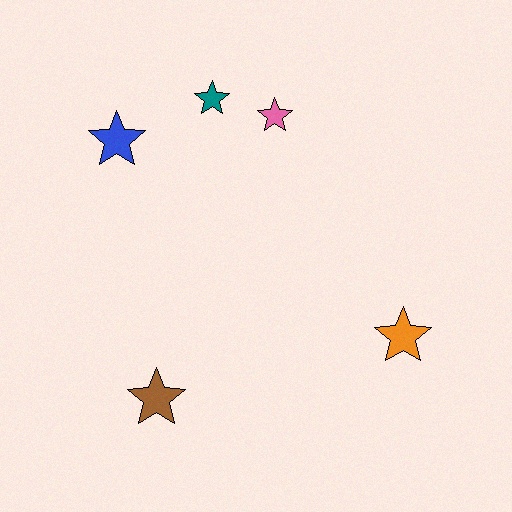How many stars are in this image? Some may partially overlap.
There are 5 stars.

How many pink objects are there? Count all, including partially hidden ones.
There is 1 pink object.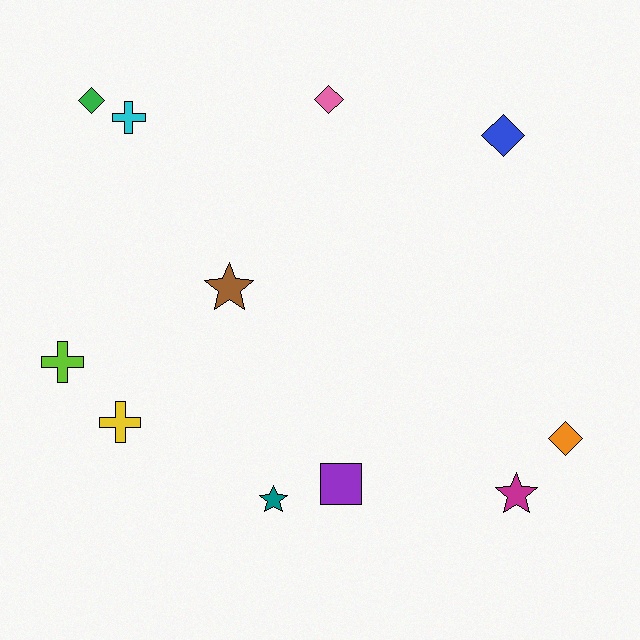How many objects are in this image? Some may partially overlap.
There are 11 objects.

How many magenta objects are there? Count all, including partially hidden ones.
There is 1 magenta object.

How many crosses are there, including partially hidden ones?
There are 3 crosses.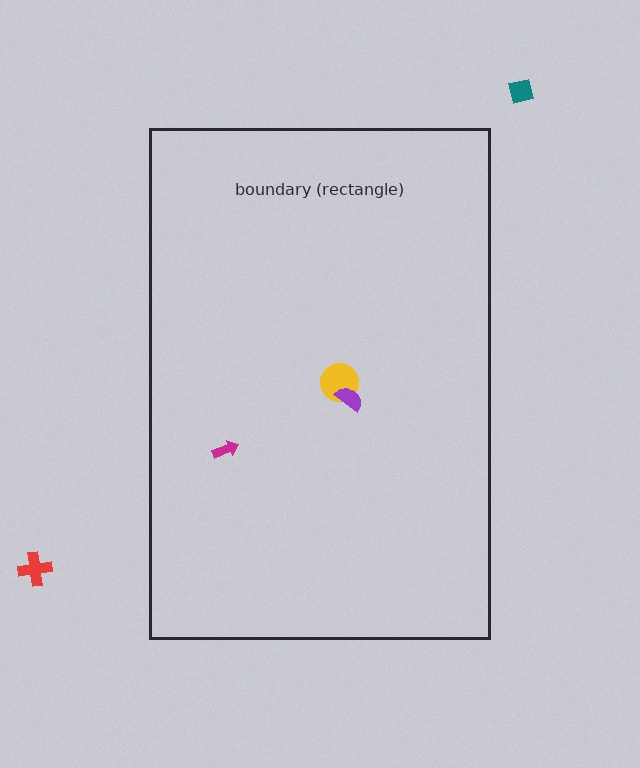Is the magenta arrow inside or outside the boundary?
Inside.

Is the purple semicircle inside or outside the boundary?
Inside.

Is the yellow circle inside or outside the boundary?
Inside.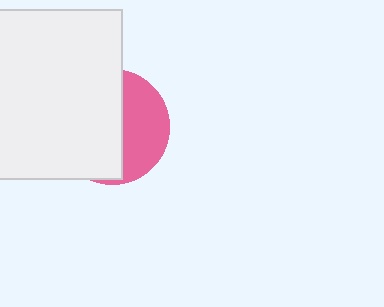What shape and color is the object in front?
The object in front is a white square.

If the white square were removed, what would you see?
You would see the complete pink circle.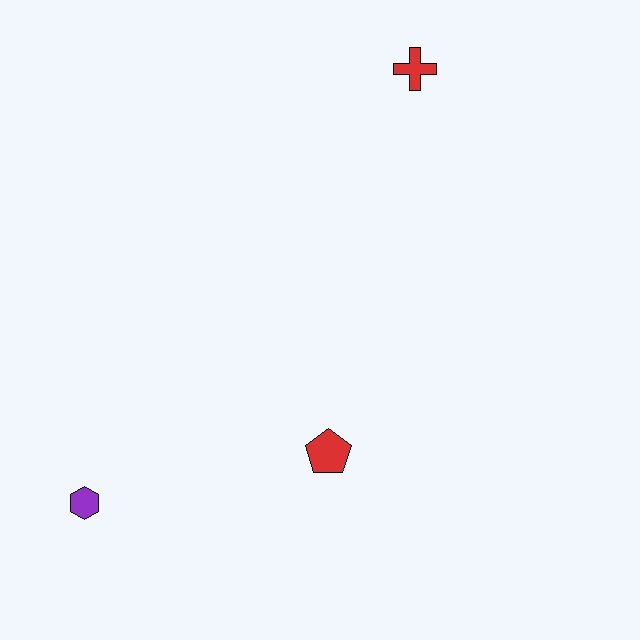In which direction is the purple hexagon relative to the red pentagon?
The purple hexagon is to the left of the red pentagon.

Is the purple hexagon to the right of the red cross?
No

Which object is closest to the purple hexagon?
The red pentagon is closest to the purple hexagon.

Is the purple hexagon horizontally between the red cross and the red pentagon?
No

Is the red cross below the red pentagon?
No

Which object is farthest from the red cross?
The purple hexagon is farthest from the red cross.